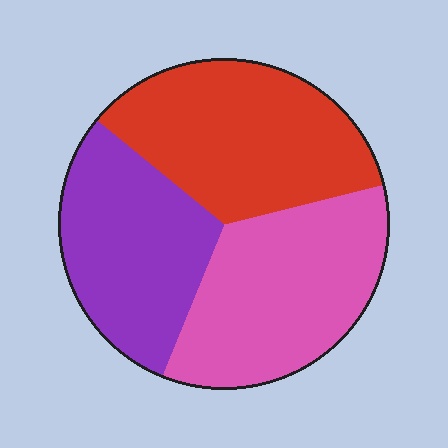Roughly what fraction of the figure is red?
Red takes up about one third (1/3) of the figure.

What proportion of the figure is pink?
Pink takes up about one third (1/3) of the figure.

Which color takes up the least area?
Purple, at roughly 30%.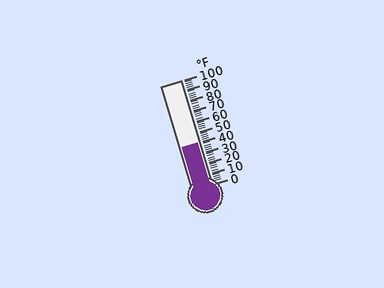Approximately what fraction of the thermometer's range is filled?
The thermometer is filled to approximately 40% of its range.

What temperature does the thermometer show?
The thermometer shows approximately 40°F.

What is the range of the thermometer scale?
The thermometer scale ranges from 0°F to 100°F.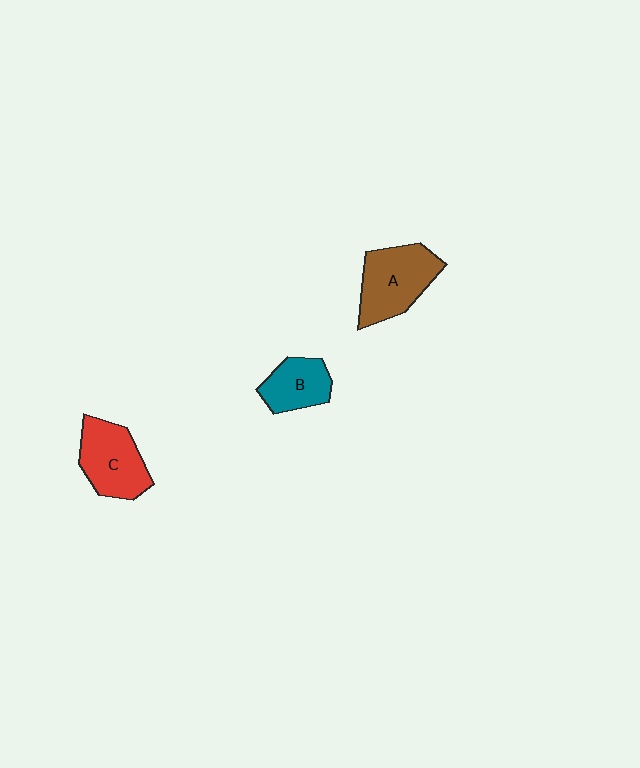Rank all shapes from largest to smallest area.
From largest to smallest: A (brown), C (red), B (teal).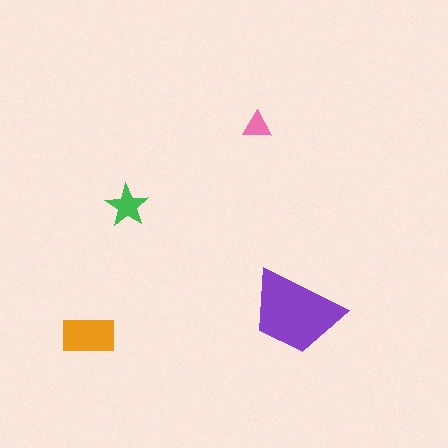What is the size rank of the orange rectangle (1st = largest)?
2nd.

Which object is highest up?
The pink triangle is topmost.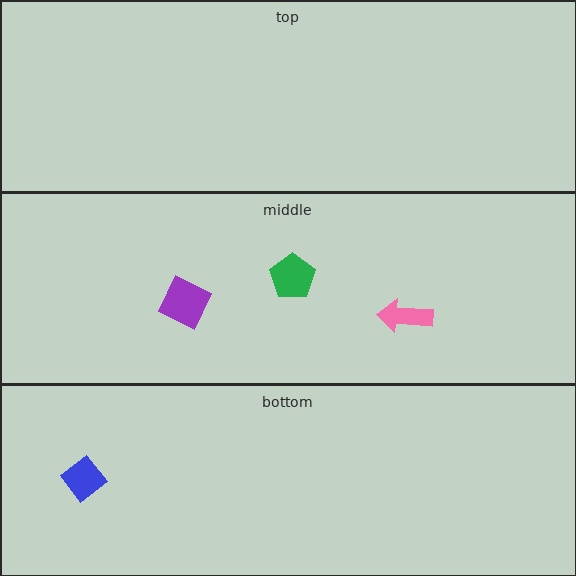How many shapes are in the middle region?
3.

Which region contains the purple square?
The middle region.